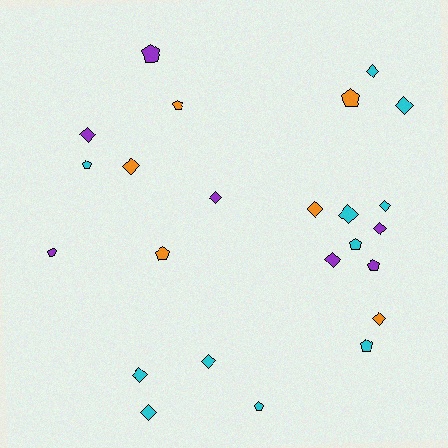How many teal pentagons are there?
There are no teal pentagons.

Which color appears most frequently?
Cyan, with 11 objects.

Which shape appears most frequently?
Diamond, with 14 objects.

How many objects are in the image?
There are 24 objects.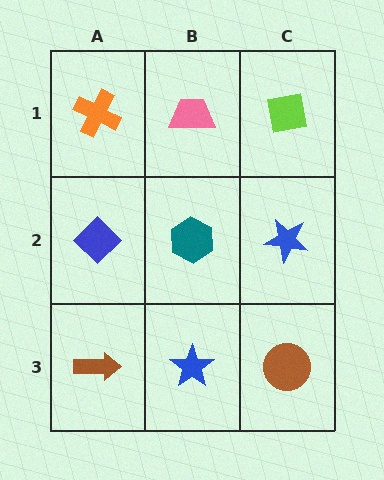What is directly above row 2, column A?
An orange cross.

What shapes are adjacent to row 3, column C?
A blue star (row 2, column C), a blue star (row 3, column B).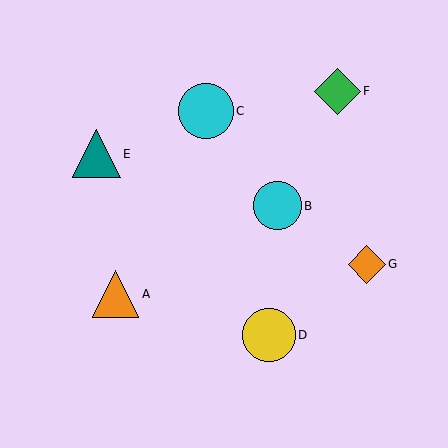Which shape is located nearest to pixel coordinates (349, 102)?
The green diamond (labeled F) at (337, 91) is nearest to that location.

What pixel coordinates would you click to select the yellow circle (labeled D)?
Click at (269, 335) to select the yellow circle D.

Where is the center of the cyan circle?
The center of the cyan circle is at (277, 206).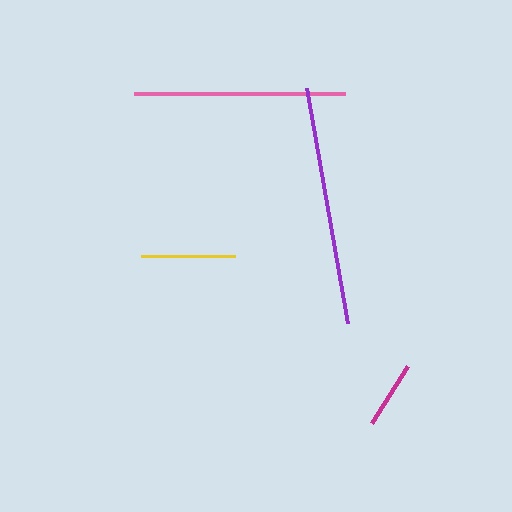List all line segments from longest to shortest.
From longest to shortest: purple, pink, yellow, magenta.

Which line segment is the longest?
The purple line is the longest at approximately 239 pixels.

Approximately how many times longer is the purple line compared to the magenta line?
The purple line is approximately 3.6 times the length of the magenta line.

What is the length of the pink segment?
The pink segment is approximately 212 pixels long.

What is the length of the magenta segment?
The magenta segment is approximately 67 pixels long.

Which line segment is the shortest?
The magenta line is the shortest at approximately 67 pixels.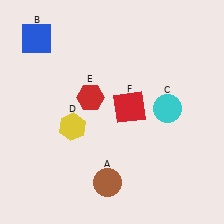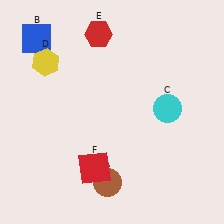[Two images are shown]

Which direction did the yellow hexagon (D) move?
The yellow hexagon (D) moved up.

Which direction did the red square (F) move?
The red square (F) moved down.